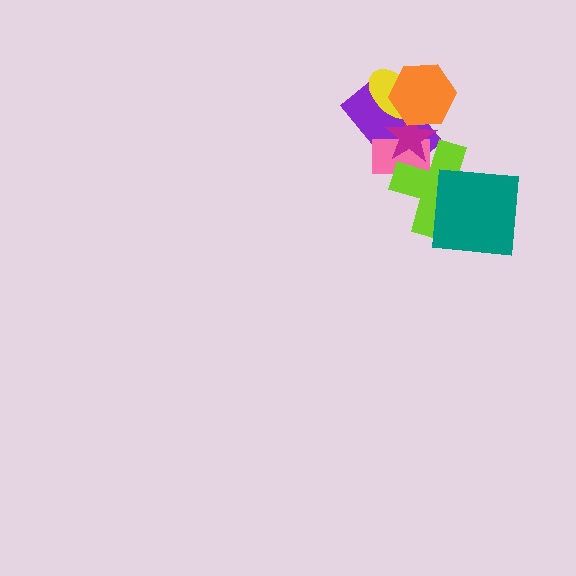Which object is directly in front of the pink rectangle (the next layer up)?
The magenta star is directly in front of the pink rectangle.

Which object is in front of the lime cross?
The teal square is in front of the lime cross.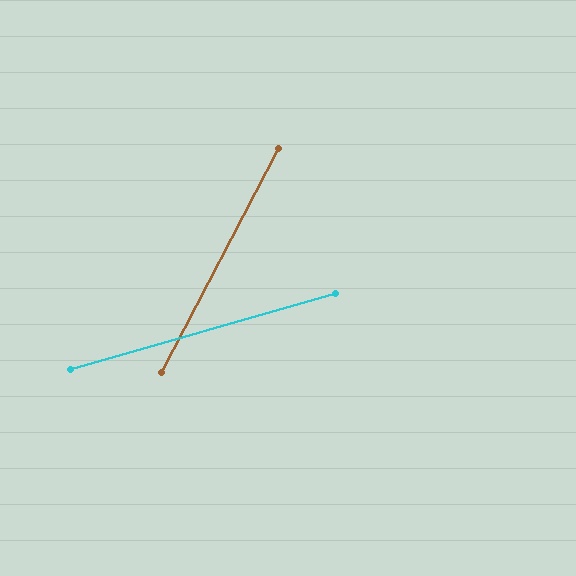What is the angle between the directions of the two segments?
Approximately 46 degrees.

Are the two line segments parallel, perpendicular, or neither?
Neither parallel nor perpendicular — they differ by about 46°.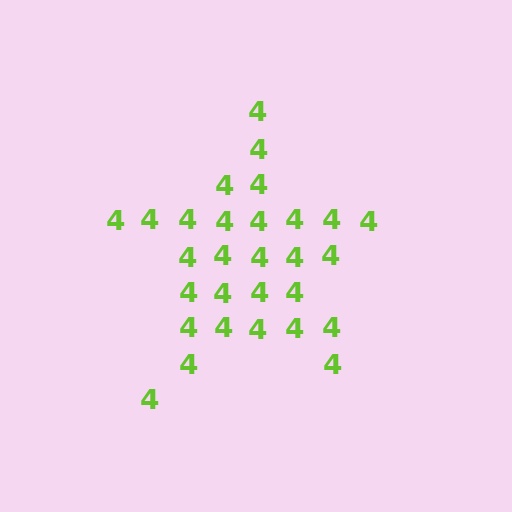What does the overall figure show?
The overall figure shows a star.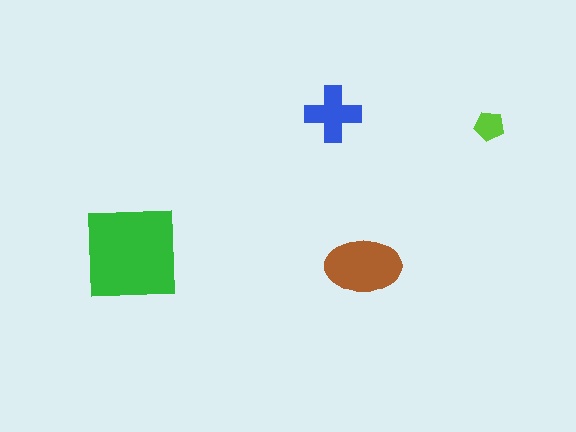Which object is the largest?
The green square.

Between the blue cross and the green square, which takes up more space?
The green square.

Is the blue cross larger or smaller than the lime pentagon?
Larger.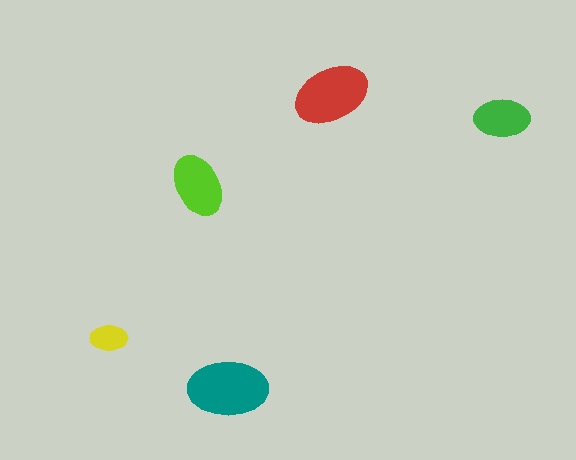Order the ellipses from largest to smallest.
the teal one, the red one, the lime one, the green one, the yellow one.